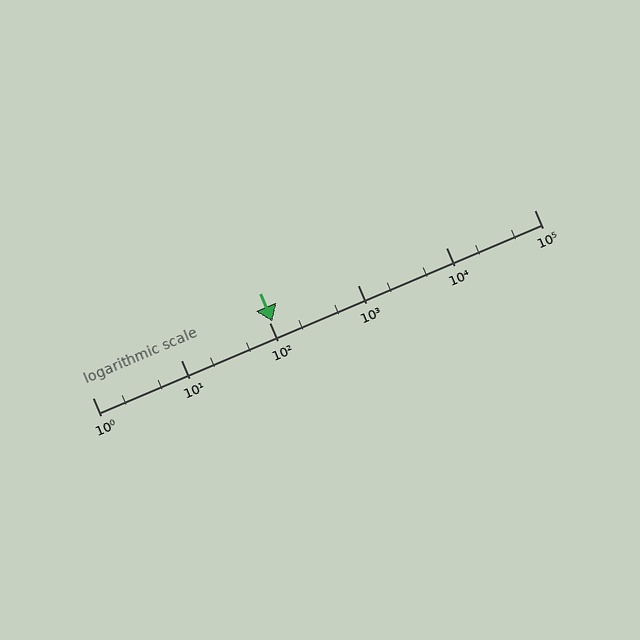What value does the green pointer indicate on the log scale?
The pointer indicates approximately 110.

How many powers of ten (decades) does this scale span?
The scale spans 5 decades, from 1 to 100000.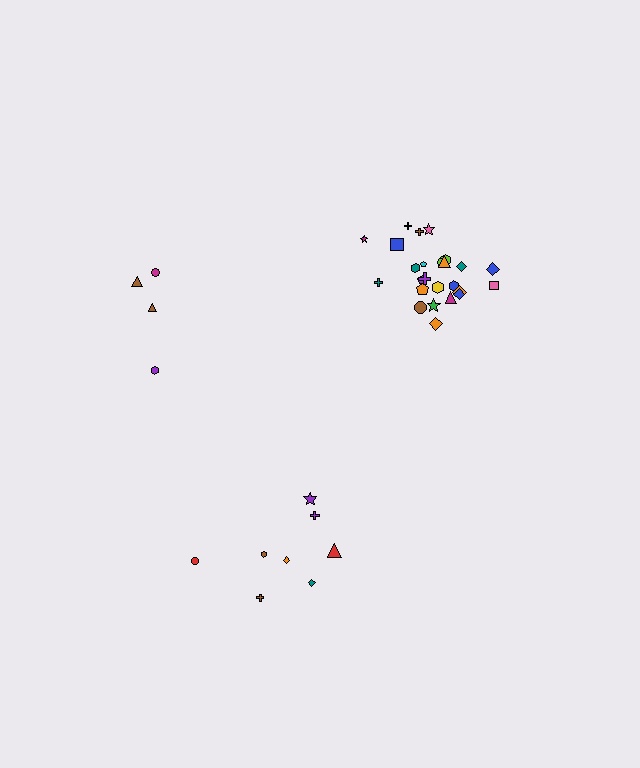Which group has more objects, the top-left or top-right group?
The top-right group.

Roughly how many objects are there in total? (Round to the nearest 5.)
Roughly 35 objects in total.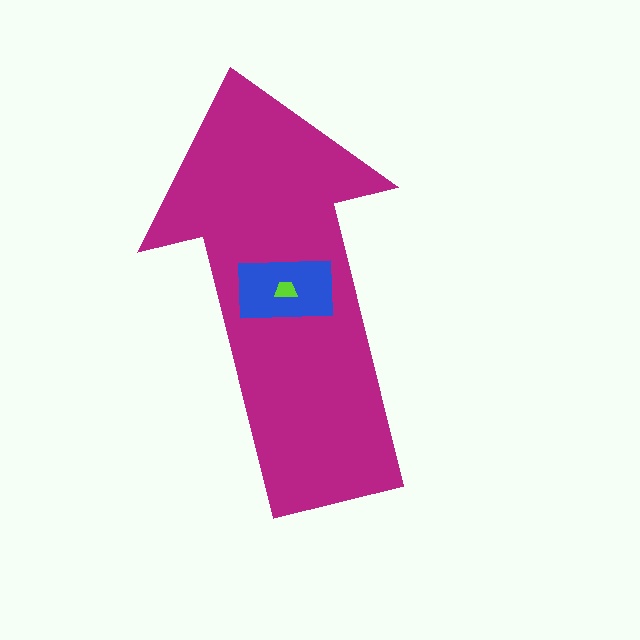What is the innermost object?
The lime trapezoid.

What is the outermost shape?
The magenta arrow.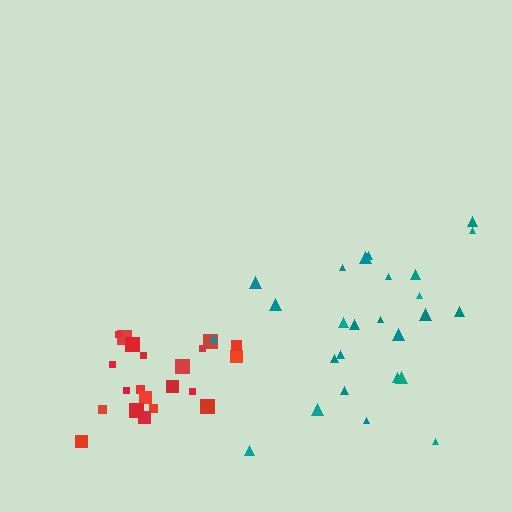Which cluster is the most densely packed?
Red.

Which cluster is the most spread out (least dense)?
Teal.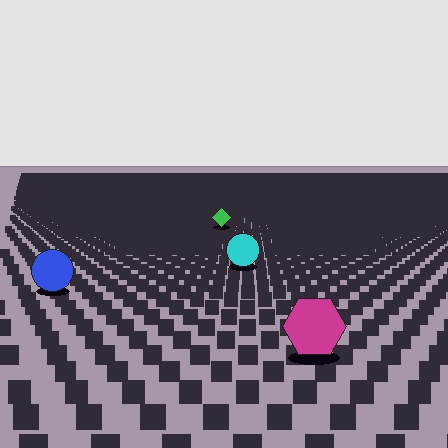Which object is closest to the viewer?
The magenta hexagon is closest. The texture marks near it are larger and more spread out.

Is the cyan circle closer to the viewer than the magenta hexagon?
No. The magenta hexagon is closer — you can tell from the texture gradient: the ground texture is coarser near it.